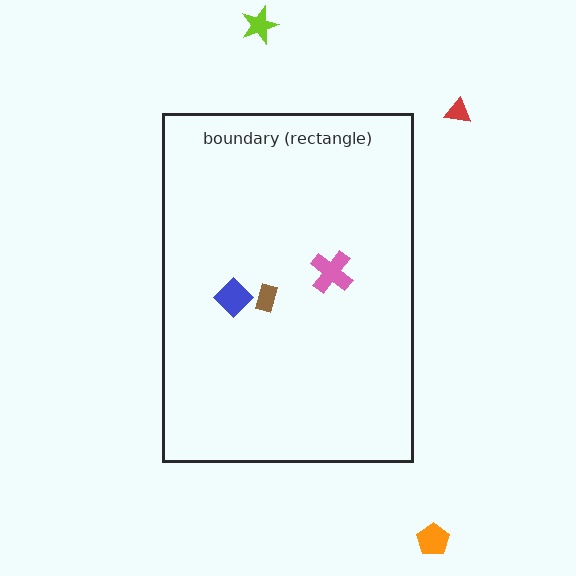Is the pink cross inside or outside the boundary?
Inside.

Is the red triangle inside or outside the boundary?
Outside.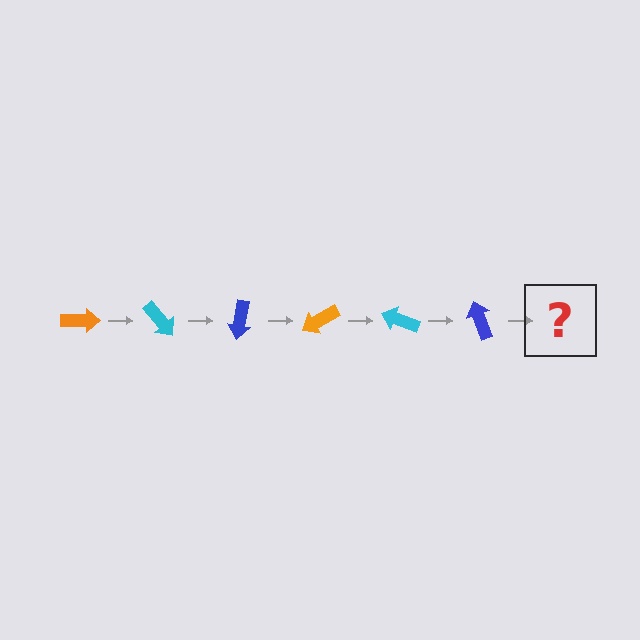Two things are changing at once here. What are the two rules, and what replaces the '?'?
The two rules are that it rotates 50 degrees each step and the color cycles through orange, cyan, and blue. The '?' should be an orange arrow, rotated 300 degrees from the start.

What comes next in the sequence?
The next element should be an orange arrow, rotated 300 degrees from the start.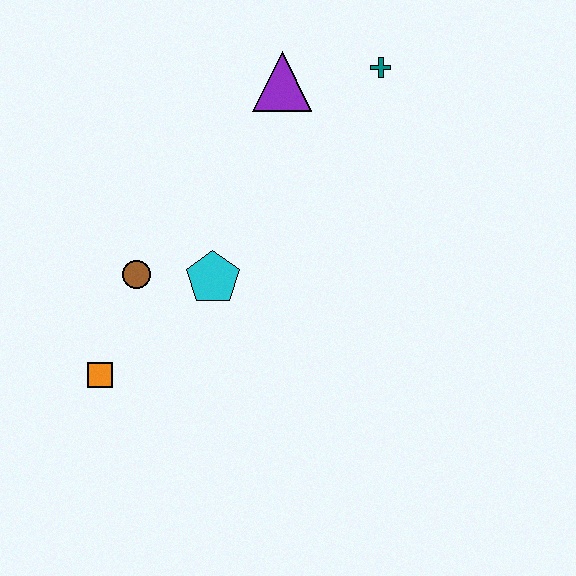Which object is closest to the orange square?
The brown circle is closest to the orange square.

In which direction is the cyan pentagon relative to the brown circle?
The cyan pentagon is to the right of the brown circle.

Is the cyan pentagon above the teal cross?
No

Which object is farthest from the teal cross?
The orange square is farthest from the teal cross.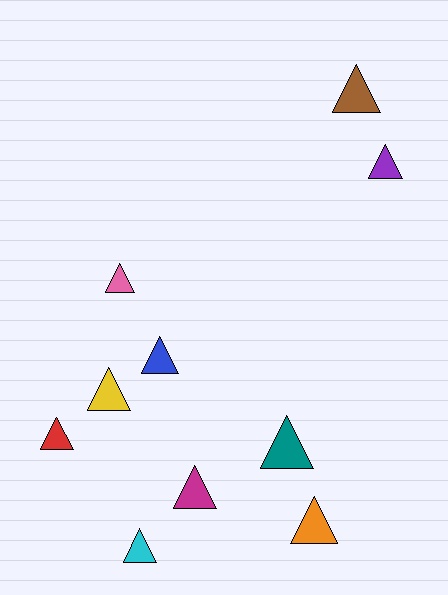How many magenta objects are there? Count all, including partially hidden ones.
There is 1 magenta object.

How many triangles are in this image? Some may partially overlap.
There are 10 triangles.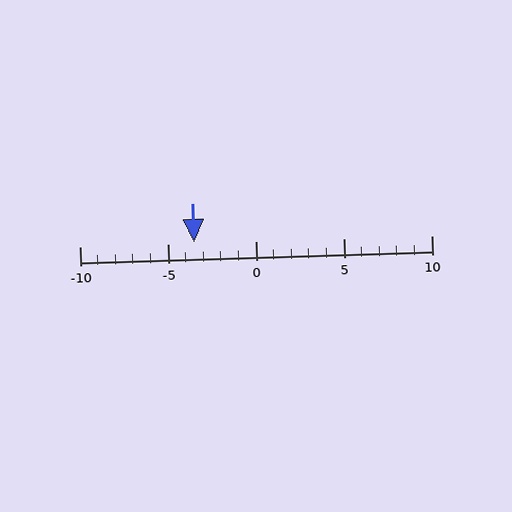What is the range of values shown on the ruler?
The ruler shows values from -10 to 10.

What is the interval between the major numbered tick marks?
The major tick marks are spaced 5 units apart.